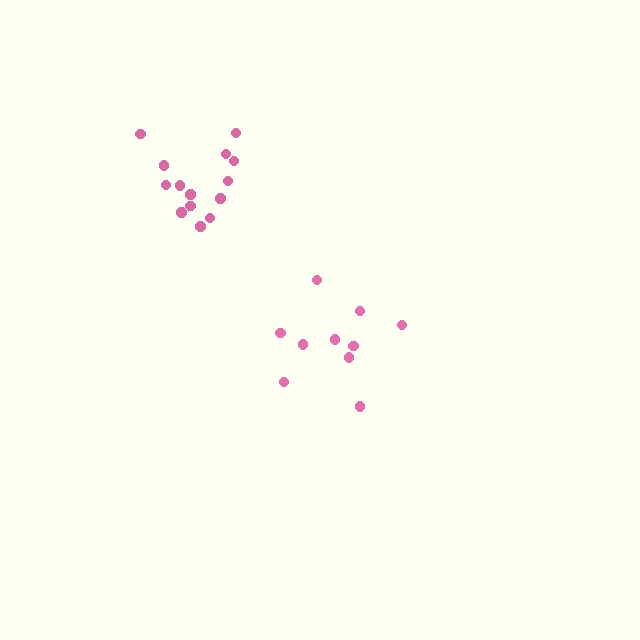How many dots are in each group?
Group 1: 14 dots, Group 2: 10 dots (24 total).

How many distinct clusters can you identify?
There are 2 distinct clusters.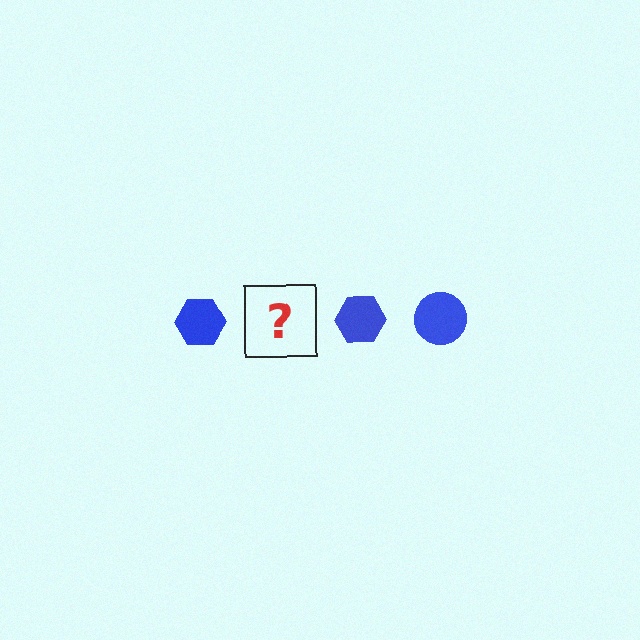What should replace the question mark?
The question mark should be replaced with a blue circle.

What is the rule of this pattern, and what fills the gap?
The rule is that the pattern cycles through hexagon, circle shapes in blue. The gap should be filled with a blue circle.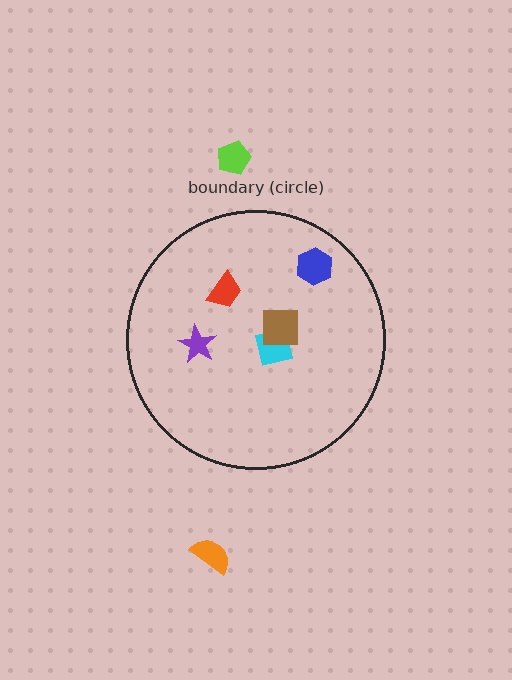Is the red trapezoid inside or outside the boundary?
Inside.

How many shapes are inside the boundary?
5 inside, 2 outside.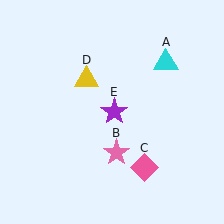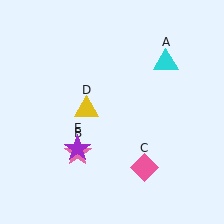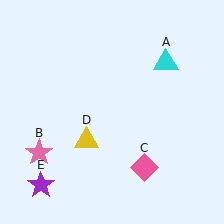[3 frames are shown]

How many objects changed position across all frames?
3 objects changed position: pink star (object B), yellow triangle (object D), purple star (object E).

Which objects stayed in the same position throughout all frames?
Cyan triangle (object A) and pink diamond (object C) remained stationary.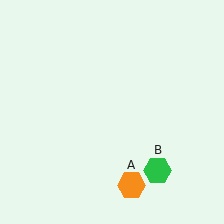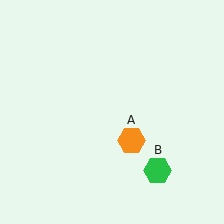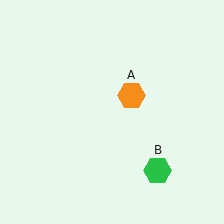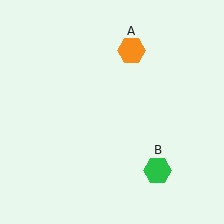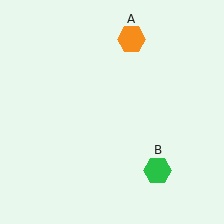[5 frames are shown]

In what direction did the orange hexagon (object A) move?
The orange hexagon (object A) moved up.